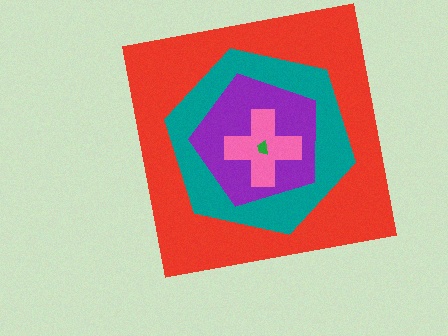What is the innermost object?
The green trapezoid.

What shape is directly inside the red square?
The teal hexagon.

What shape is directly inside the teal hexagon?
The purple pentagon.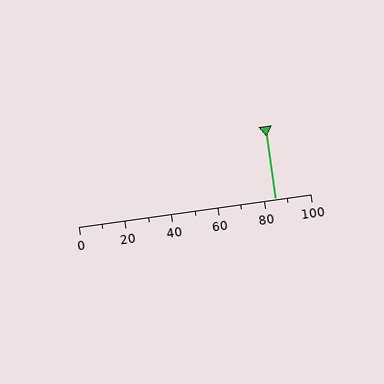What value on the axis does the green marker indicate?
The marker indicates approximately 85.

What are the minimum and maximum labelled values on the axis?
The axis runs from 0 to 100.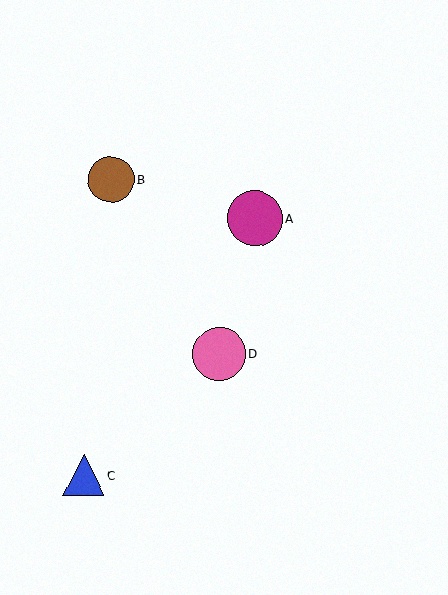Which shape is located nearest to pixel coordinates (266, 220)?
The magenta circle (labeled A) at (255, 218) is nearest to that location.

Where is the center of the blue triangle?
The center of the blue triangle is at (84, 475).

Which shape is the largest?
The magenta circle (labeled A) is the largest.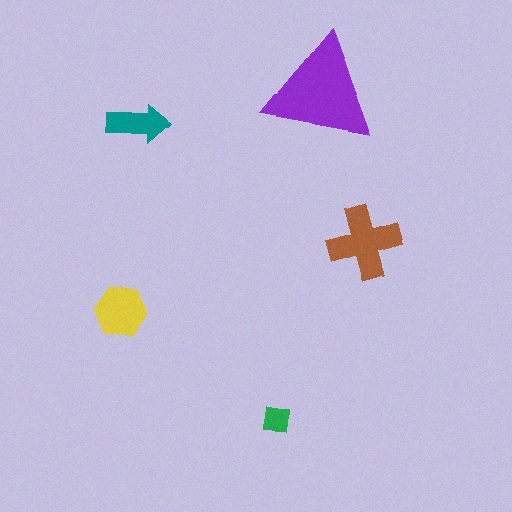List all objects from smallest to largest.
The green square, the teal arrow, the yellow hexagon, the brown cross, the purple triangle.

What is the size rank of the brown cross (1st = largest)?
2nd.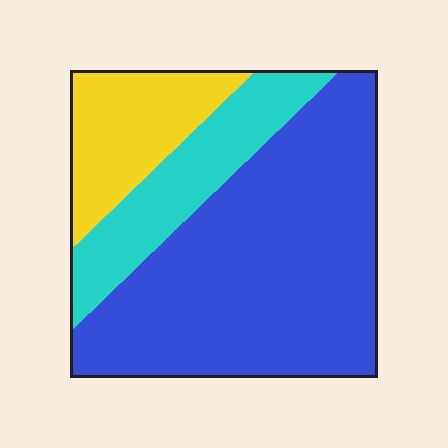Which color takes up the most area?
Blue, at roughly 65%.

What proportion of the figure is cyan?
Cyan takes up less than a quarter of the figure.